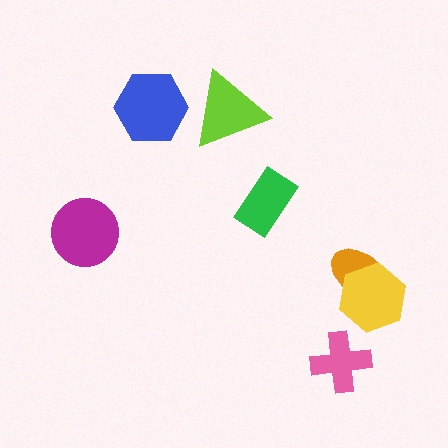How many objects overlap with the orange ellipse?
1 object overlaps with the orange ellipse.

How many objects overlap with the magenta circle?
0 objects overlap with the magenta circle.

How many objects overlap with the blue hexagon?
0 objects overlap with the blue hexagon.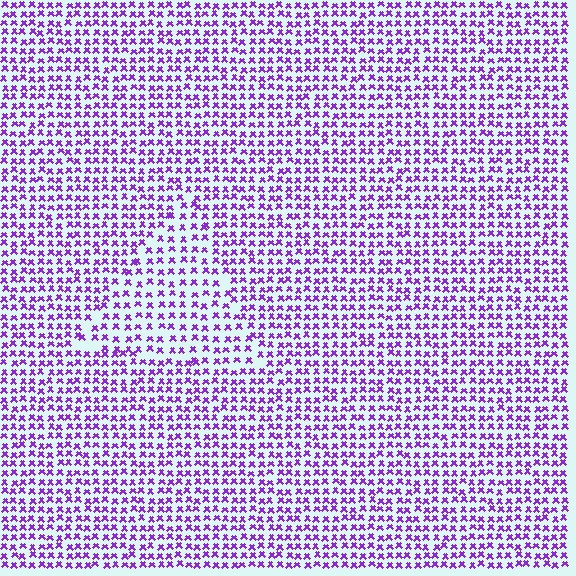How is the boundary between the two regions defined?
The boundary is defined by a change in element density (approximately 1.5x ratio). All elements are the same color, size, and shape.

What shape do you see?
I see a triangle.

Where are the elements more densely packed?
The elements are more densely packed outside the triangle boundary.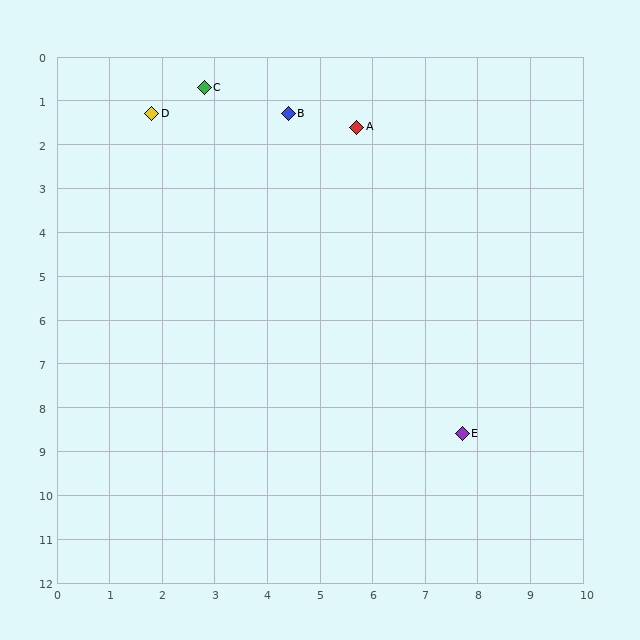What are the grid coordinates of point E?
Point E is at approximately (7.7, 8.6).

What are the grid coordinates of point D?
Point D is at approximately (1.8, 1.3).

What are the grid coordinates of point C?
Point C is at approximately (2.8, 0.7).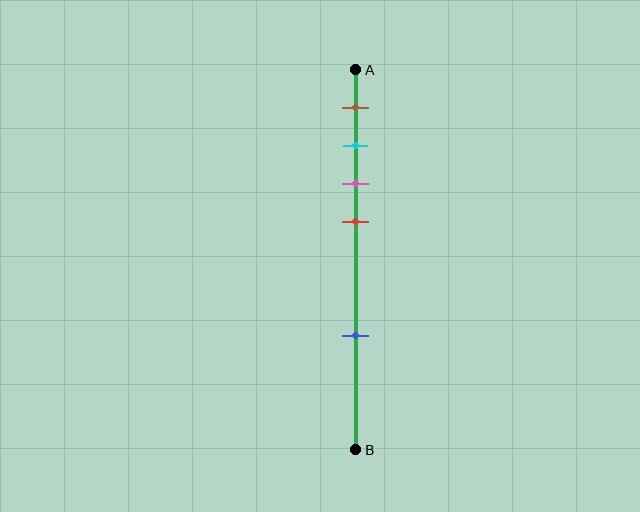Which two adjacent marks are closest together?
The cyan and pink marks are the closest adjacent pair.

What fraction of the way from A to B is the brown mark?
The brown mark is approximately 10% (0.1) of the way from A to B.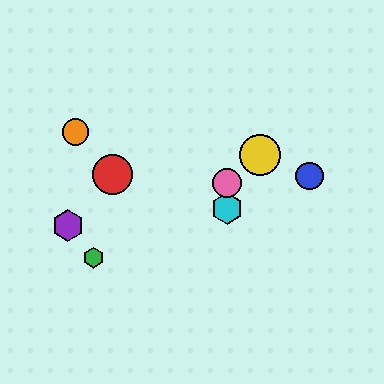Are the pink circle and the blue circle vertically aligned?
No, the pink circle is at x≈227 and the blue circle is at x≈309.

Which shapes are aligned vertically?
The cyan hexagon, the pink circle are aligned vertically.